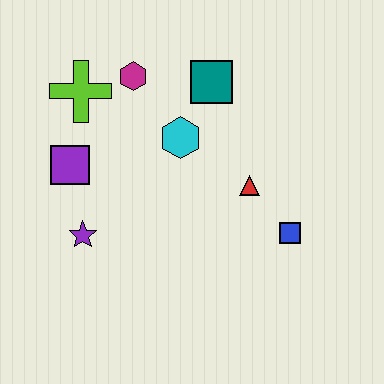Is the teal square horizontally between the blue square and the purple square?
Yes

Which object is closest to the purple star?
The purple square is closest to the purple star.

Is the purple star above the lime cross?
No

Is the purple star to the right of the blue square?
No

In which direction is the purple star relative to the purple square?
The purple star is below the purple square.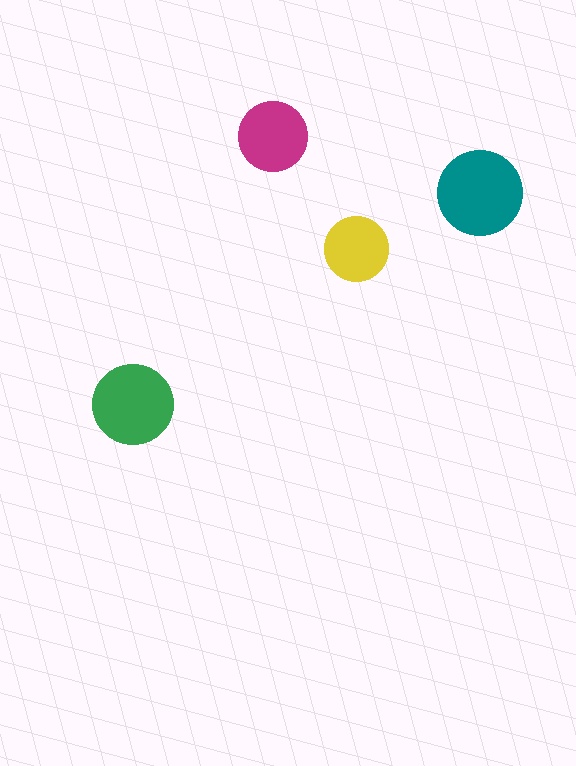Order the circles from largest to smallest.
the teal one, the green one, the magenta one, the yellow one.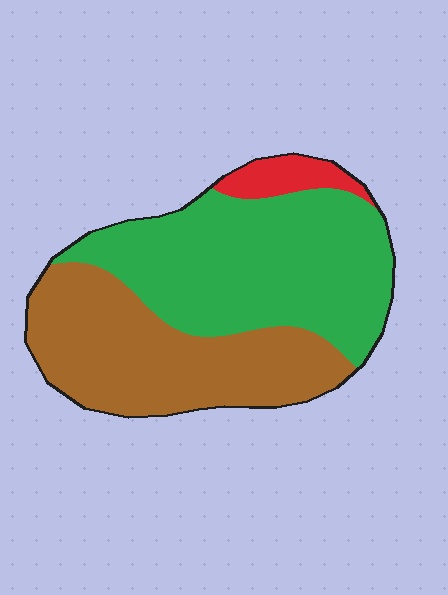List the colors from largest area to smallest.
From largest to smallest: green, brown, red.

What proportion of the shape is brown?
Brown covers 42% of the shape.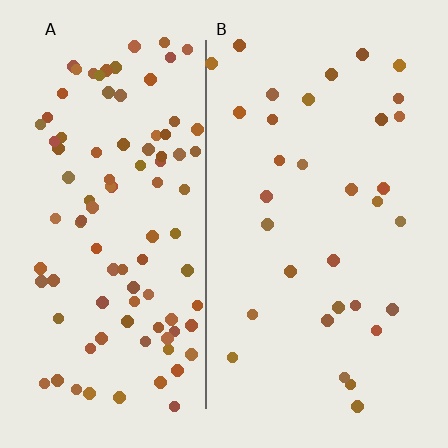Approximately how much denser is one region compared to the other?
Approximately 2.9× — region A over region B.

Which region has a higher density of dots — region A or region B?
A (the left).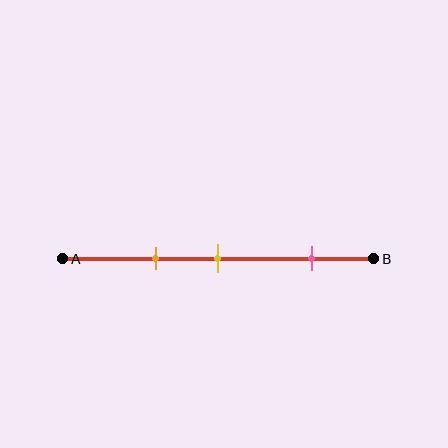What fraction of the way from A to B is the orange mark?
The orange mark is approximately 30% (0.3) of the way from A to B.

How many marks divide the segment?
There are 3 marks dividing the segment.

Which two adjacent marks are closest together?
The orange and yellow marks are the closest adjacent pair.